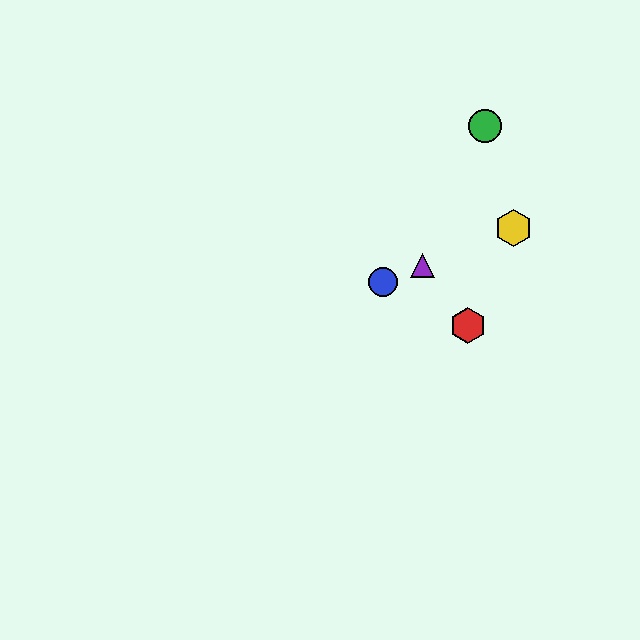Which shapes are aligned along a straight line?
The blue circle, the yellow hexagon, the purple triangle are aligned along a straight line.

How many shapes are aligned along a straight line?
3 shapes (the blue circle, the yellow hexagon, the purple triangle) are aligned along a straight line.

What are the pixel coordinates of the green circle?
The green circle is at (485, 126).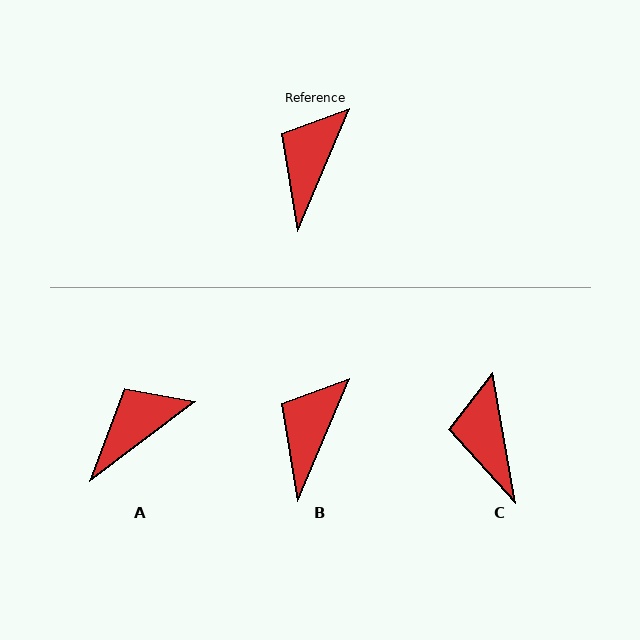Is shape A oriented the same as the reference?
No, it is off by about 30 degrees.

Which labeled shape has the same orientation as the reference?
B.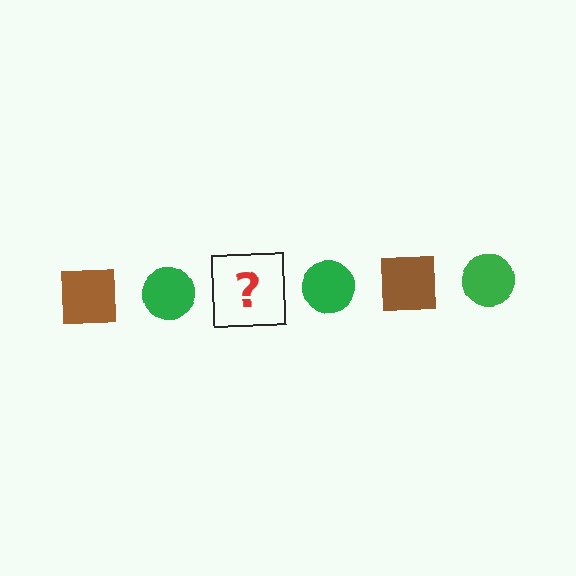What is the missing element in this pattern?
The missing element is a brown square.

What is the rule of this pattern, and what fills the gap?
The rule is that the pattern alternates between brown square and green circle. The gap should be filled with a brown square.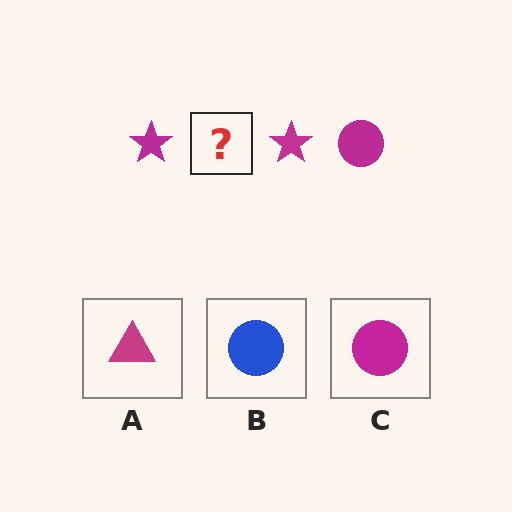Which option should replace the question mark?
Option C.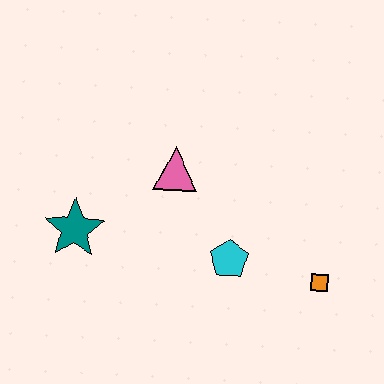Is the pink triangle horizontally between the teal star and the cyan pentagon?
Yes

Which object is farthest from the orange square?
The teal star is farthest from the orange square.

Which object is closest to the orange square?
The cyan pentagon is closest to the orange square.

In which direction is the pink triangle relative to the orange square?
The pink triangle is to the left of the orange square.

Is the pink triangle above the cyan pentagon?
Yes